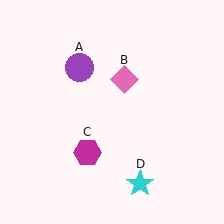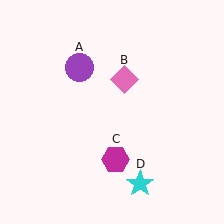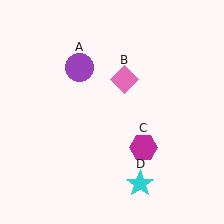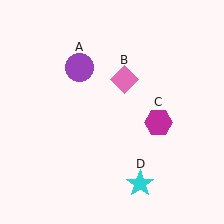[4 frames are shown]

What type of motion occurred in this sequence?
The magenta hexagon (object C) rotated counterclockwise around the center of the scene.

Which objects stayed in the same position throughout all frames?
Purple circle (object A) and pink diamond (object B) and cyan star (object D) remained stationary.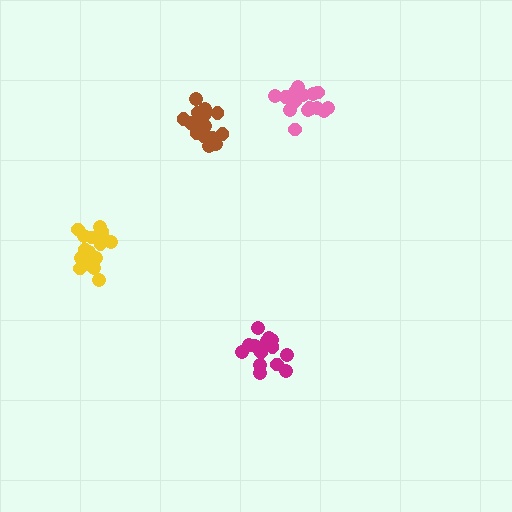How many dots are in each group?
Group 1: 16 dots, Group 2: 15 dots, Group 3: 19 dots, Group 4: 16 dots (66 total).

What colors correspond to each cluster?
The clusters are colored: pink, magenta, yellow, brown.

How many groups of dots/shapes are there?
There are 4 groups.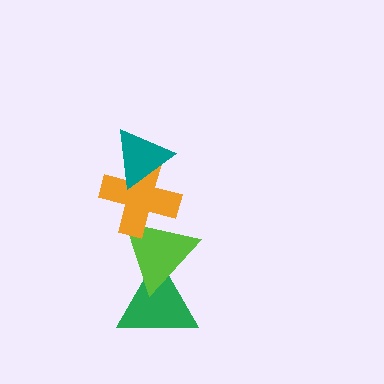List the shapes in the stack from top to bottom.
From top to bottom: the teal triangle, the orange cross, the lime triangle, the green triangle.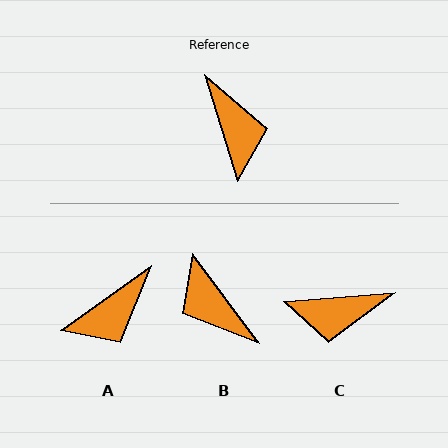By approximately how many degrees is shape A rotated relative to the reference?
Approximately 72 degrees clockwise.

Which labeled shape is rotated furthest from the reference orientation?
B, about 161 degrees away.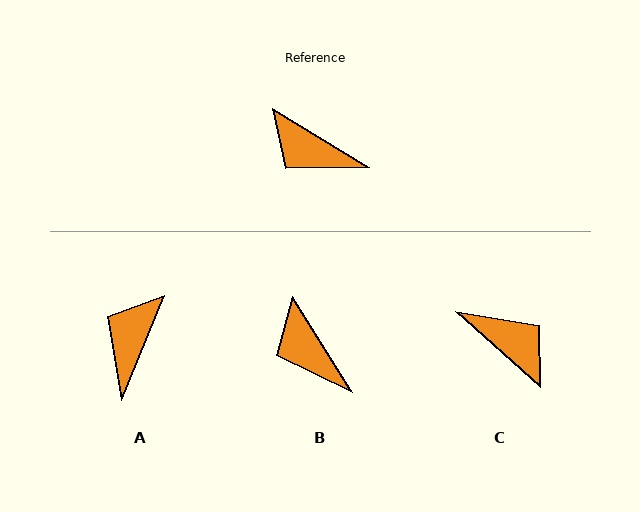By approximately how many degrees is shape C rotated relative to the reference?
Approximately 169 degrees counter-clockwise.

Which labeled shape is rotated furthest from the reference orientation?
C, about 169 degrees away.